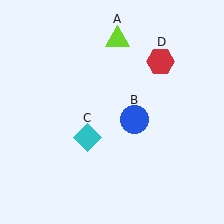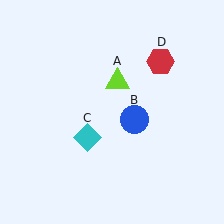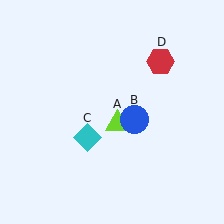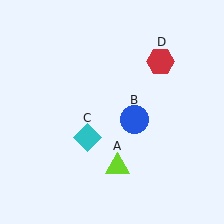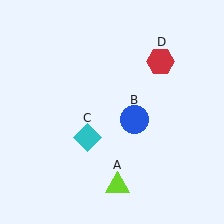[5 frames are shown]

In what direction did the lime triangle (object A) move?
The lime triangle (object A) moved down.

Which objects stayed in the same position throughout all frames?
Blue circle (object B) and cyan diamond (object C) and red hexagon (object D) remained stationary.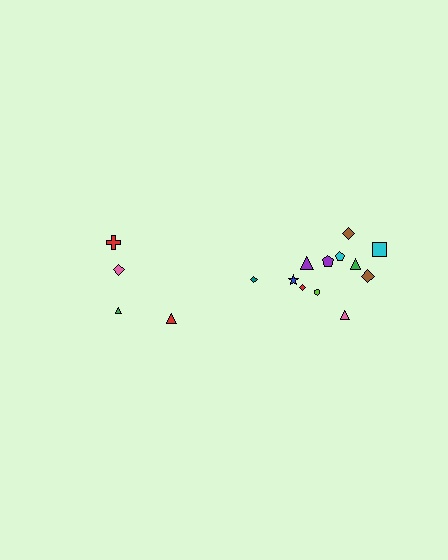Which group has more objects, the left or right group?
The right group.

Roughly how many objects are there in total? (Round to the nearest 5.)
Roughly 15 objects in total.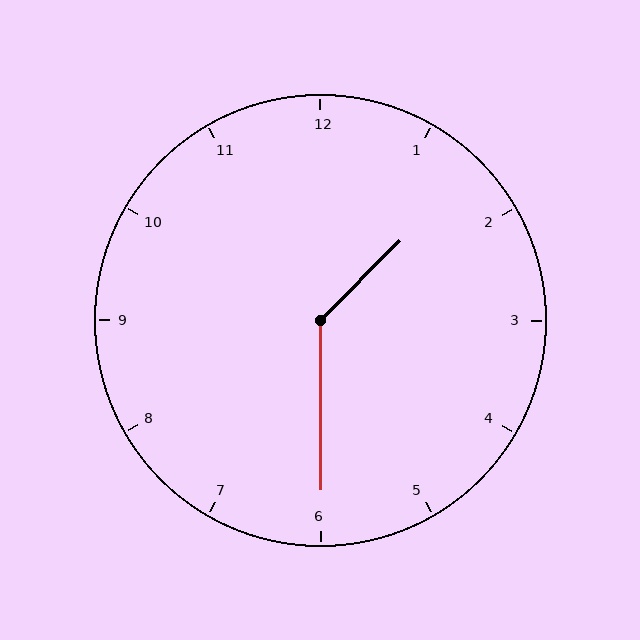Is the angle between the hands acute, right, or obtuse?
It is obtuse.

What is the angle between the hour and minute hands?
Approximately 135 degrees.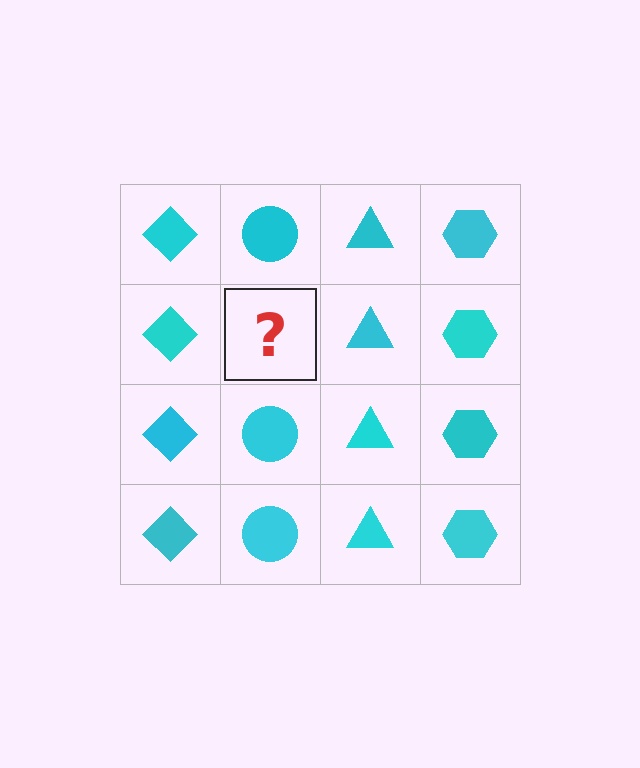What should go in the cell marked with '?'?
The missing cell should contain a cyan circle.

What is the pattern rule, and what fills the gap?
The rule is that each column has a consistent shape. The gap should be filled with a cyan circle.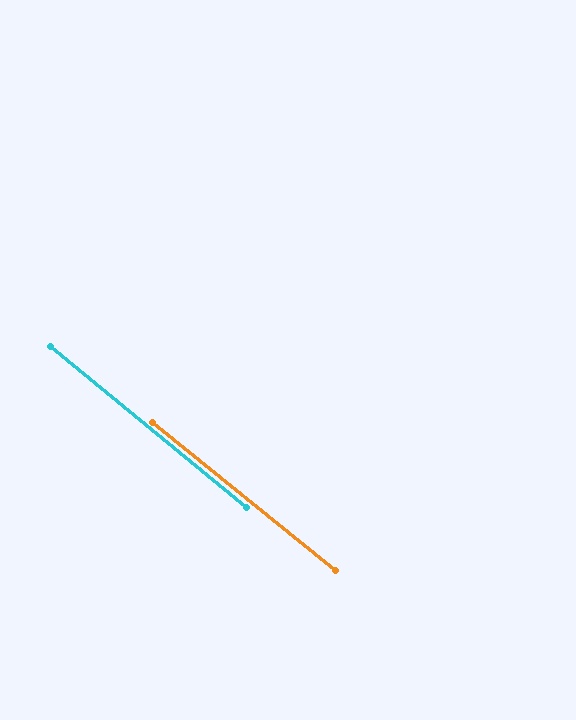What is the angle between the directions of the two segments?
Approximately 0 degrees.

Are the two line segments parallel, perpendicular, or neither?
Parallel — their directions differ by only 0.4°.